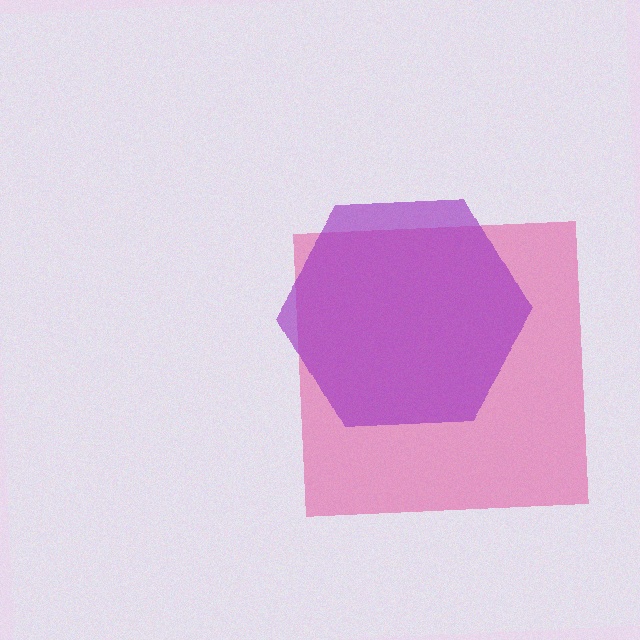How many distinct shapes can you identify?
There are 2 distinct shapes: a pink square, a purple hexagon.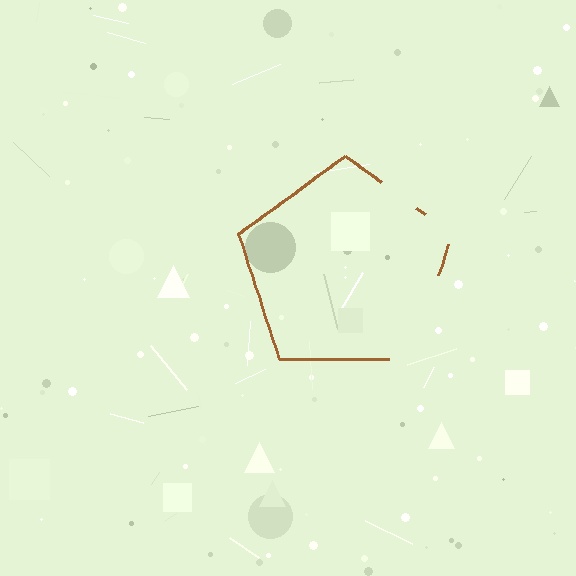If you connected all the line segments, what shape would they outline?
They would outline a pentagon.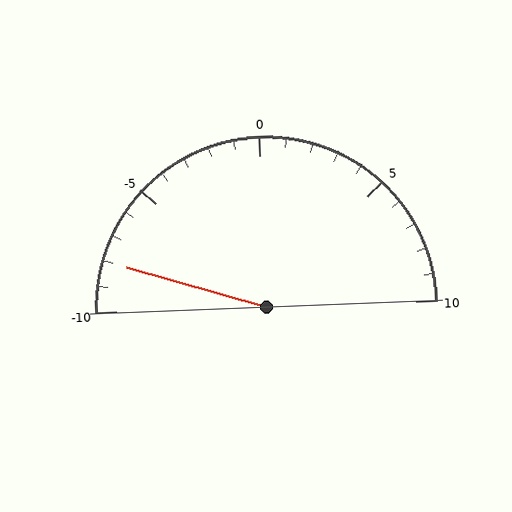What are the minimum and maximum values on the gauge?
The gauge ranges from -10 to 10.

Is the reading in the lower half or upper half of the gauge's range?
The reading is in the lower half of the range (-10 to 10).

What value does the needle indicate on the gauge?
The needle indicates approximately -8.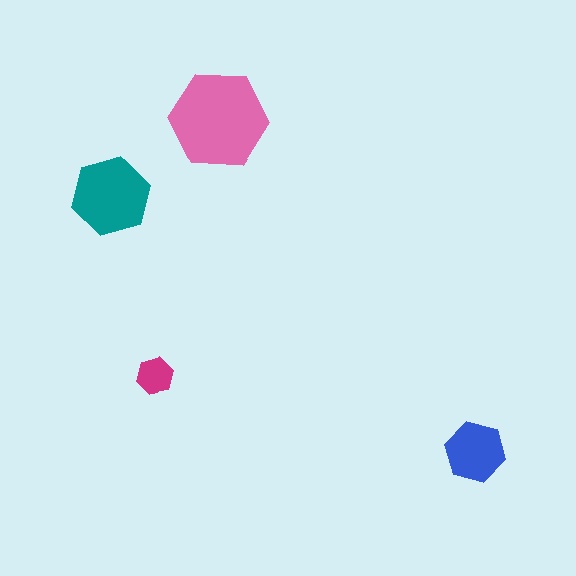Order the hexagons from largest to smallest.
the pink one, the teal one, the blue one, the magenta one.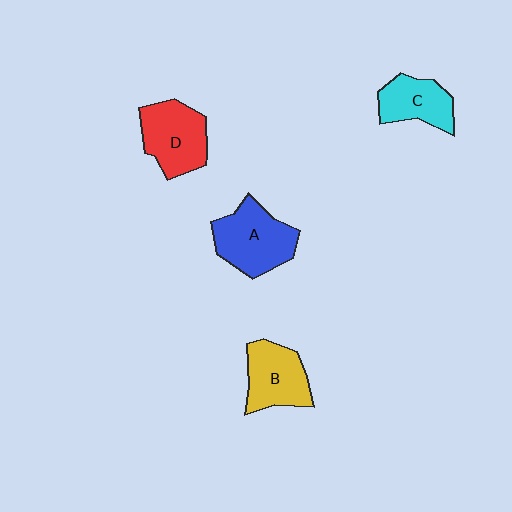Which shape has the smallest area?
Shape C (cyan).